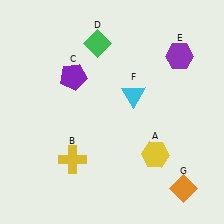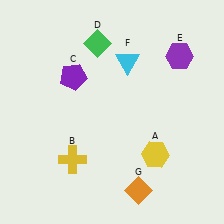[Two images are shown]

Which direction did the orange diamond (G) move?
The orange diamond (G) moved left.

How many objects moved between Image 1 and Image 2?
2 objects moved between the two images.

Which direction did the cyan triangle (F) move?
The cyan triangle (F) moved up.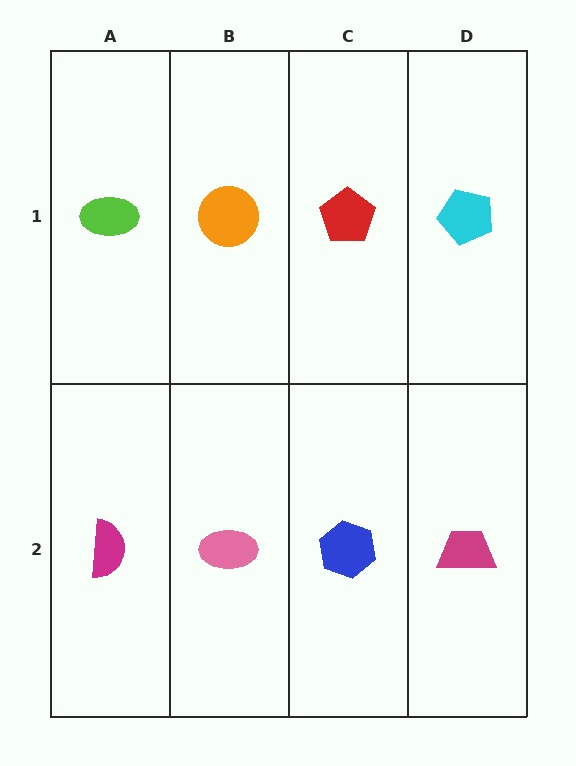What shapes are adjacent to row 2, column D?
A cyan pentagon (row 1, column D), a blue hexagon (row 2, column C).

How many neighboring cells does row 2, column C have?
3.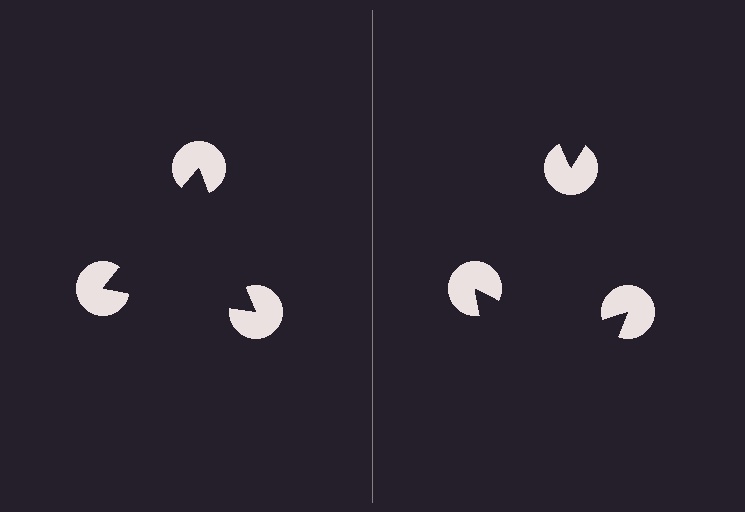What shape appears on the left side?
An illusory triangle.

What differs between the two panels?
The pac-man discs are positioned identically on both sides; only the wedge orientations differ. On the left they align to a triangle; on the right they are misaligned.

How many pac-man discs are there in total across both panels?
6 — 3 on each side.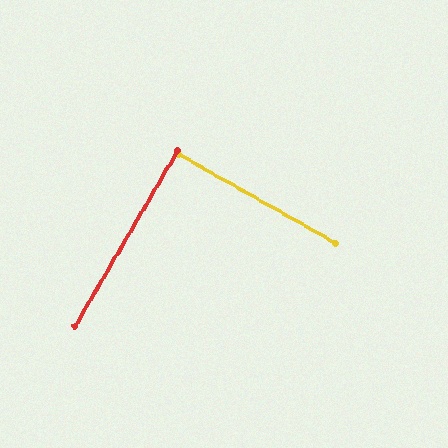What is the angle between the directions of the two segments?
Approximately 89 degrees.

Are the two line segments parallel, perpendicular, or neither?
Perpendicular — they meet at approximately 89°.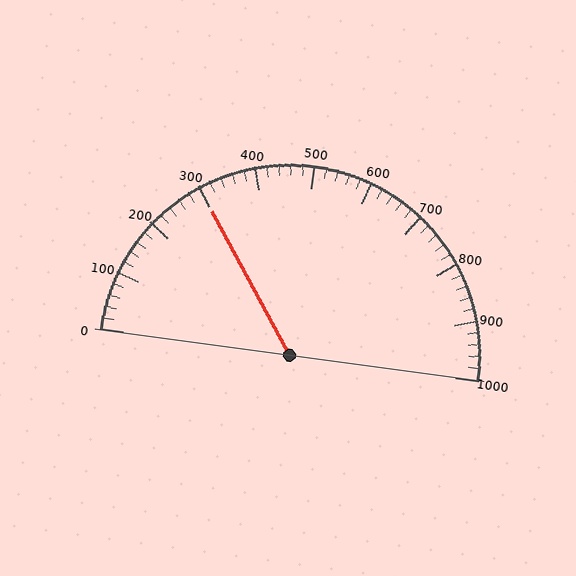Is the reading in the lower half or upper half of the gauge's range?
The reading is in the lower half of the range (0 to 1000).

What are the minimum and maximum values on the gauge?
The gauge ranges from 0 to 1000.